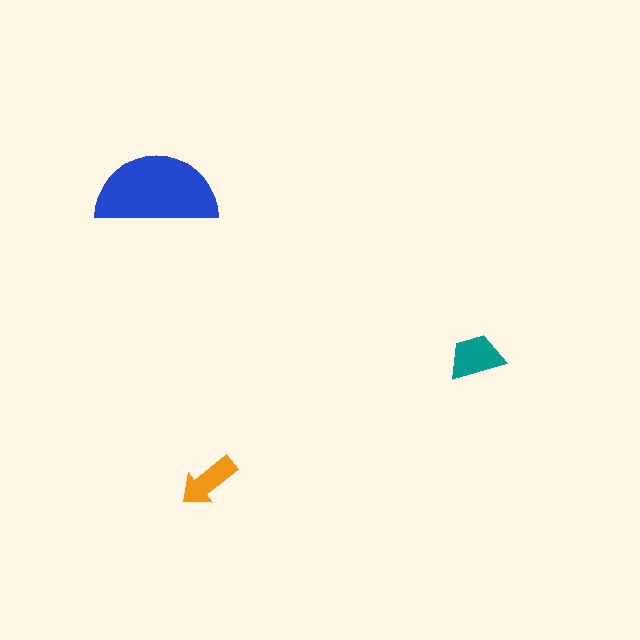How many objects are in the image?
There are 3 objects in the image.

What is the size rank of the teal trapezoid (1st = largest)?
2nd.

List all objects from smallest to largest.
The orange arrow, the teal trapezoid, the blue semicircle.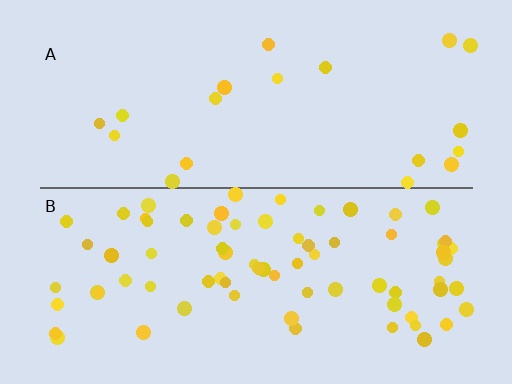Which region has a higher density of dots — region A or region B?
B (the bottom).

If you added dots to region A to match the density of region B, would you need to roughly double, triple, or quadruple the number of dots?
Approximately quadruple.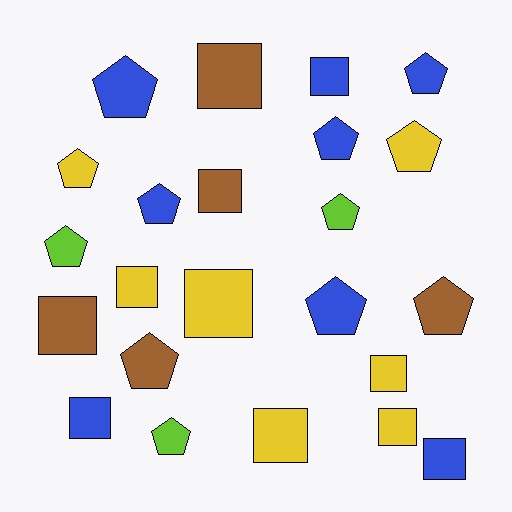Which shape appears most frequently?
Pentagon, with 12 objects.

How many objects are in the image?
There are 23 objects.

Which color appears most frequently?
Blue, with 8 objects.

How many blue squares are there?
There are 3 blue squares.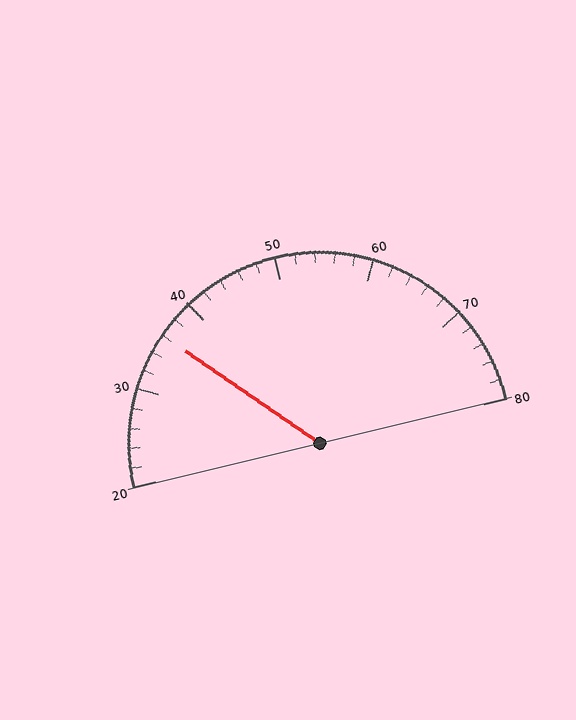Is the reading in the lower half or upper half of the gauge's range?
The reading is in the lower half of the range (20 to 80).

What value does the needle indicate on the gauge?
The needle indicates approximately 36.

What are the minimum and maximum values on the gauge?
The gauge ranges from 20 to 80.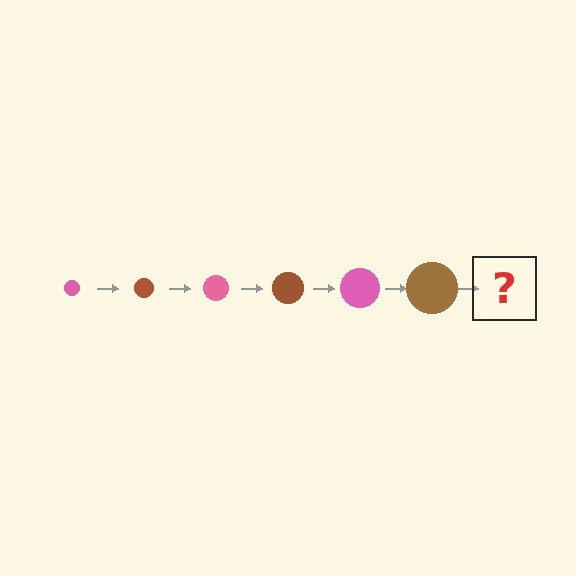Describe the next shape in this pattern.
It should be a pink circle, larger than the previous one.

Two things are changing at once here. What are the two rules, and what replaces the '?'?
The two rules are that the circle grows larger each step and the color cycles through pink and brown. The '?' should be a pink circle, larger than the previous one.